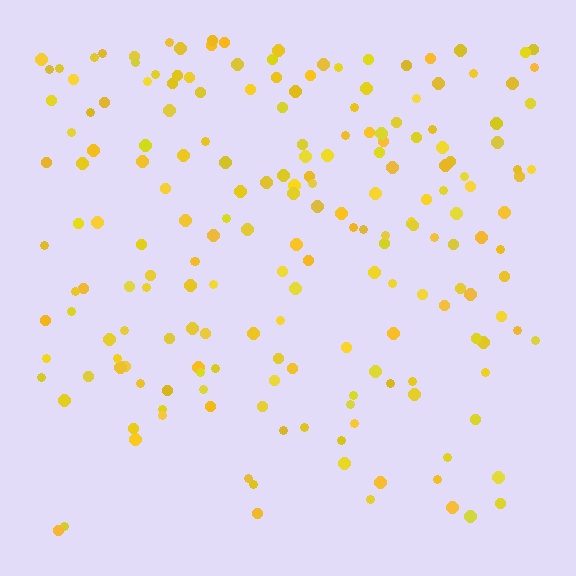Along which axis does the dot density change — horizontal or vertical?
Vertical.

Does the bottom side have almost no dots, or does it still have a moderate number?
Still a moderate number, just noticeably fewer than the top.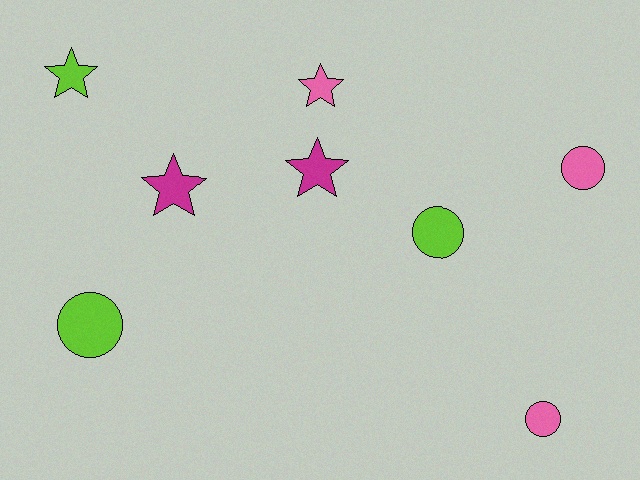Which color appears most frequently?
Lime, with 3 objects.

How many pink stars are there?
There is 1 pink star.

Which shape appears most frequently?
Star, with 4 objects.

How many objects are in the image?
There are 8 objects.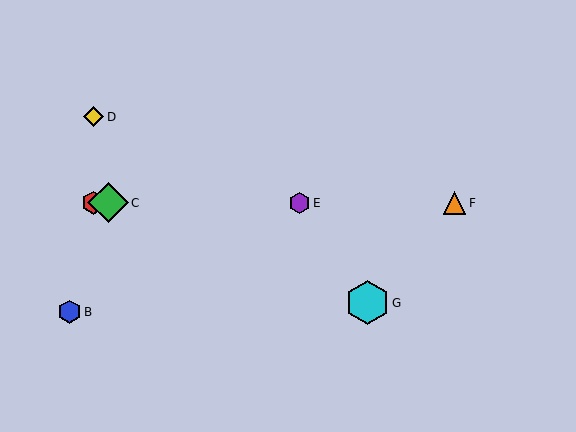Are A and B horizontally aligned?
No, A is at y≈203 and B is at y≈312.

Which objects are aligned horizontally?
Objects A, C, E, F are aligned horizontally.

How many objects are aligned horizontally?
4 objects (A, C, E, F) are aligned horizontally.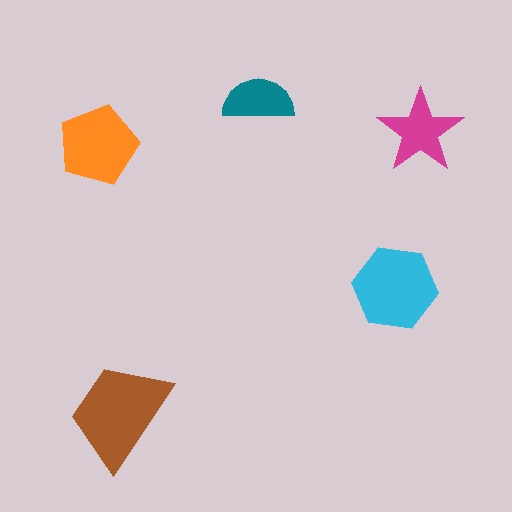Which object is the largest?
The brown trapezoid.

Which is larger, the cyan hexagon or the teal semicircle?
The cyan hexagon.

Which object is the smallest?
The teal semicircle.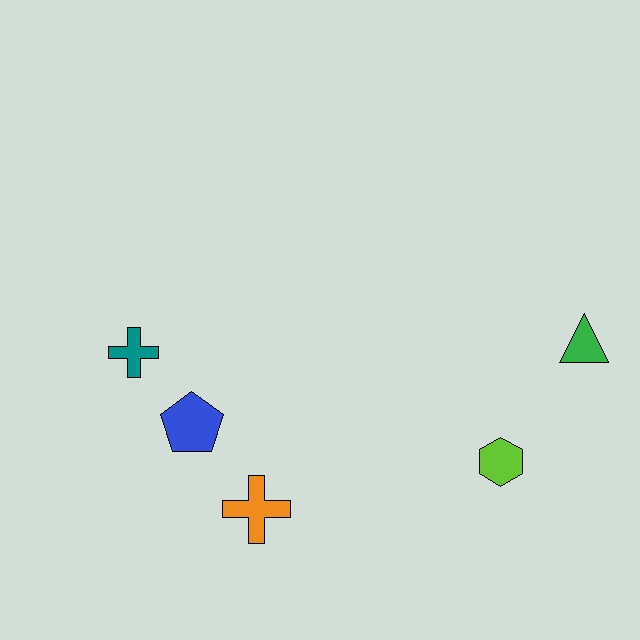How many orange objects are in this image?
There is 1 orange object.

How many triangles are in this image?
There is 1 triangle.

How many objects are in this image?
There are 5 objects.